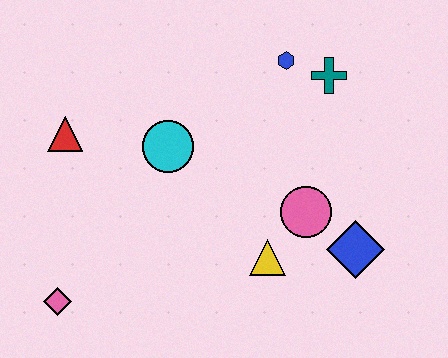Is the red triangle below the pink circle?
No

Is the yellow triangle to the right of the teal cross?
No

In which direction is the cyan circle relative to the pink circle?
The cyan circle is to the left of the pink circle.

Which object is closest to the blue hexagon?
The teal cross is closest to the blue hexagon.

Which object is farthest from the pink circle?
The pink diamond is farthest from the pink circle.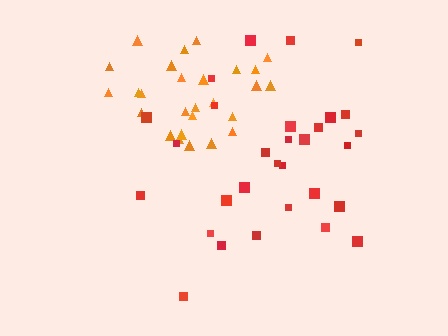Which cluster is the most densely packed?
Orange.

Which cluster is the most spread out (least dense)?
Red.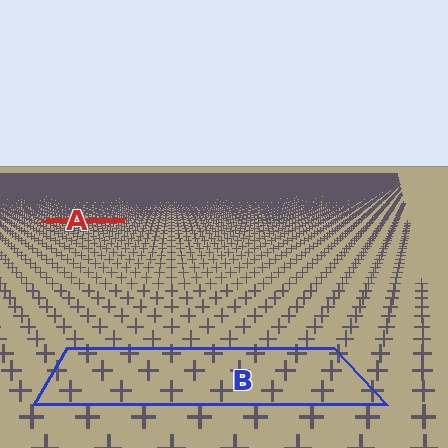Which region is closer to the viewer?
Region B is closer. The texture elements there are larger and more spread out.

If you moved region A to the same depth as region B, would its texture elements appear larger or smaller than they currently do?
They would appear larger. At a closer depth, the same texture elements are projected at a bigger on-screen size.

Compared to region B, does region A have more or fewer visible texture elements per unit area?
Region A has more texture elements per unit area — they are packed more densely because it is farther away.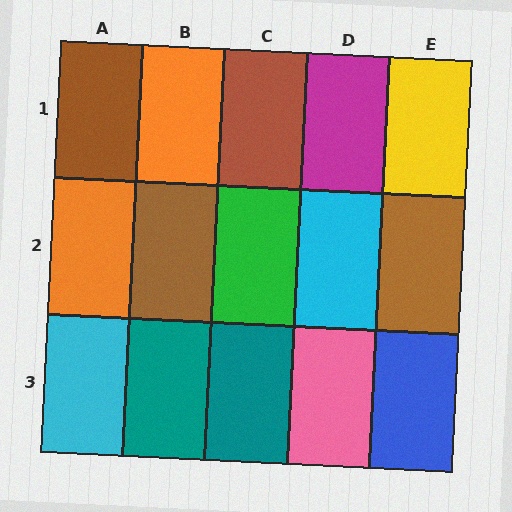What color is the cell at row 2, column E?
Brown.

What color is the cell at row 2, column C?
Green.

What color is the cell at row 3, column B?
Teal.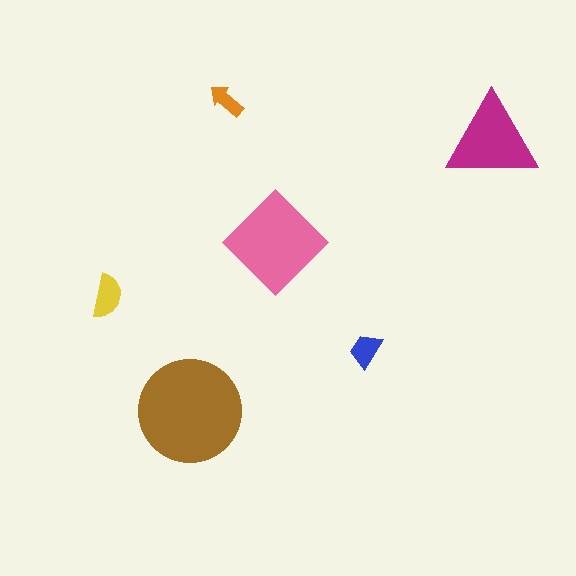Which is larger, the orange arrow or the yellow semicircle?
The yellow semicircle.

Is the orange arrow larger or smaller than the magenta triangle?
Smaller.